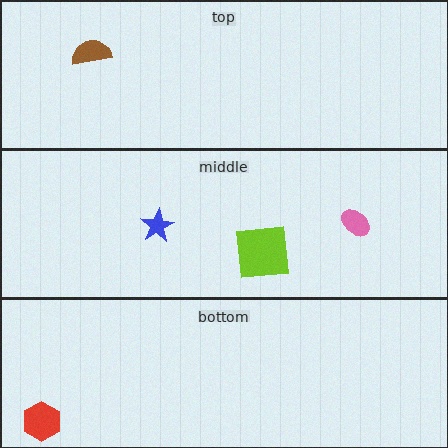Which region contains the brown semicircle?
The top region.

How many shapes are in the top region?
1.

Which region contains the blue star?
The middle region.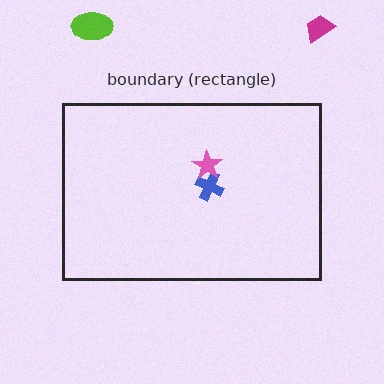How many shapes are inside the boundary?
2 inside, 2 outside.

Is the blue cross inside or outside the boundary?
Inside.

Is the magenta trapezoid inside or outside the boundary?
Outside.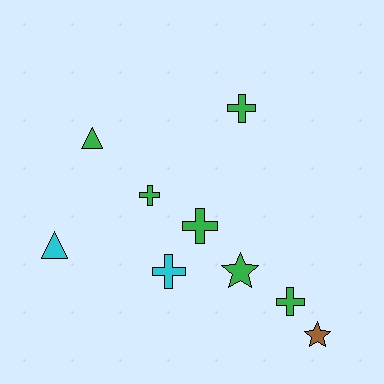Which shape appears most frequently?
Cross, with 5 objects.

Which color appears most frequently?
Green, with 6 objects.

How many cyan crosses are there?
There is 1 cyan cross.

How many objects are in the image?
There are 9 objects.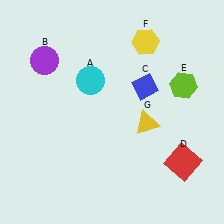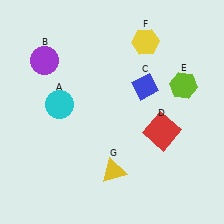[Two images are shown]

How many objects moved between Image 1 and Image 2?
3 objects moved between the two images.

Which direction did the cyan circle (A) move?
The cyan circle (A) moved left.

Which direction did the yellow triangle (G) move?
The yellow triangle (G) moved down.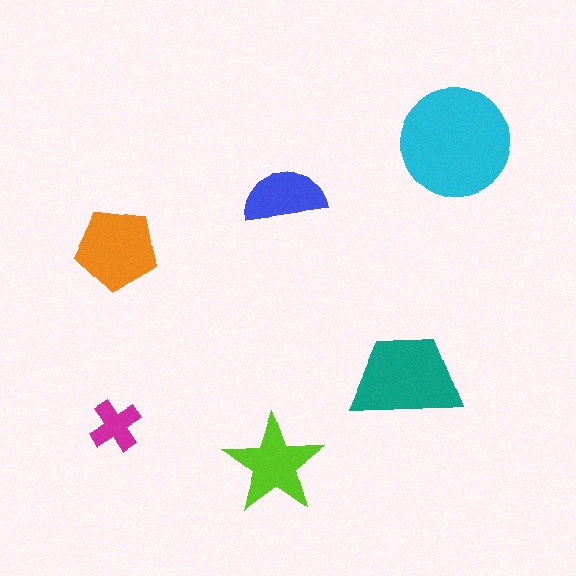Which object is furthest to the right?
The cyan circle is rightmost.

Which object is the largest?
The cyan circle.